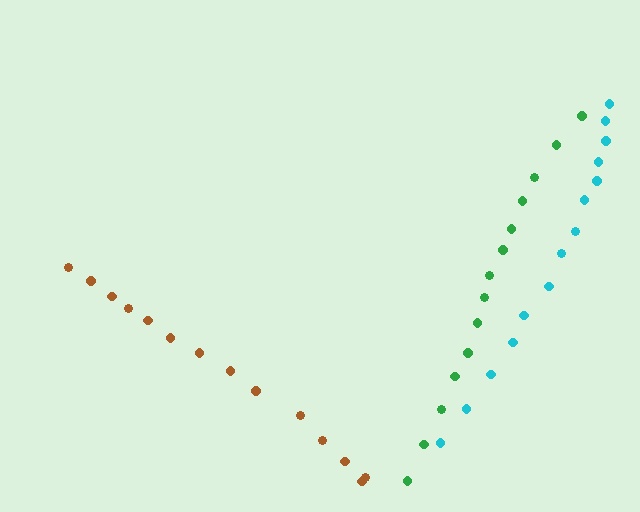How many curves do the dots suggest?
There are 3 distinct paths.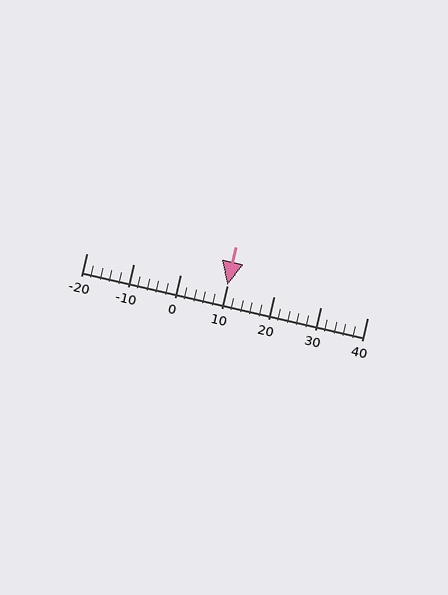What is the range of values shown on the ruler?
The ruler shows values from -20 to 40.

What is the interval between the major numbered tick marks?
The major tick marks are spaced 10 units apart.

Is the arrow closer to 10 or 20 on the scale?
The arrow is closer to 10.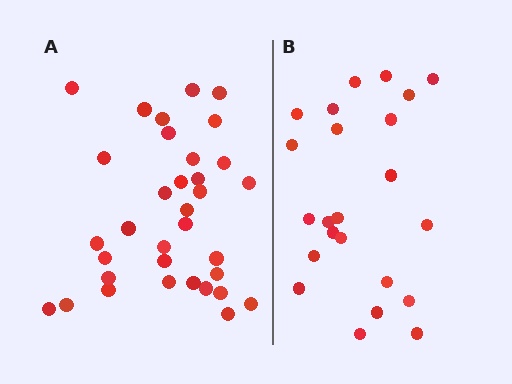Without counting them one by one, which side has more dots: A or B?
Region A (the left region) has more dots.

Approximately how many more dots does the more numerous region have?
Region A has roughly 12 or so more dots than region B.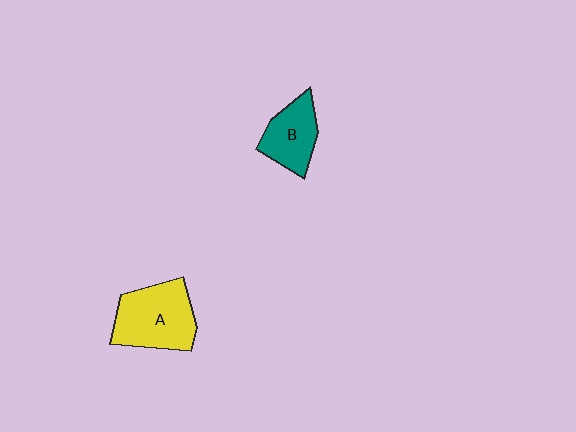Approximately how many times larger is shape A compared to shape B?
Approximately 1.5 times.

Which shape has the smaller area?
Shape B (teal).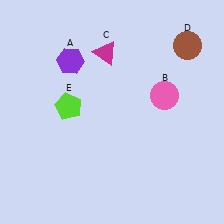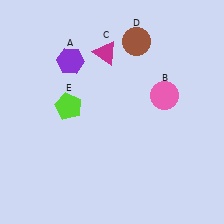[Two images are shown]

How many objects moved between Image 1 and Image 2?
1 object moved between the two images.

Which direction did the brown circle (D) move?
The brown circle (D) moved left.